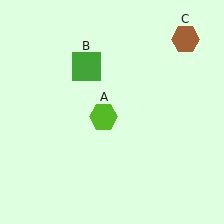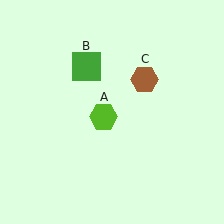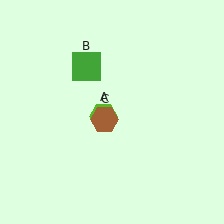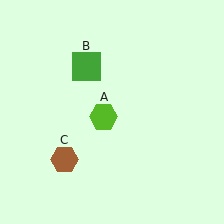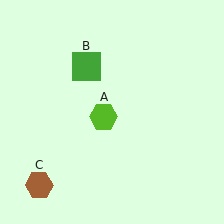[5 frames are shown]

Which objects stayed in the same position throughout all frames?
Lime hexagon (object A) and green square (object B) remained stationary.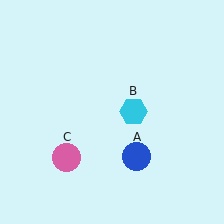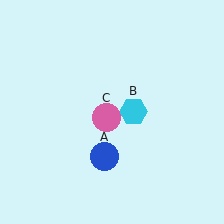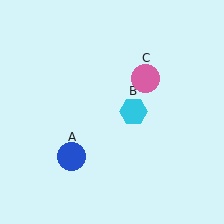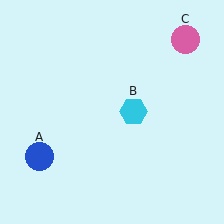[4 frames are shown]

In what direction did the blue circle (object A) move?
The blue circle (object A) moved left.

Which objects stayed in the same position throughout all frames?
Cyan hexagon (object B) remained stationary.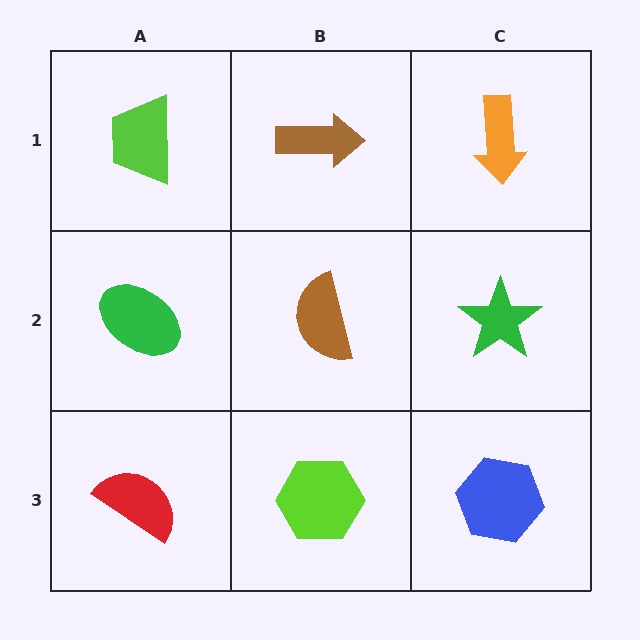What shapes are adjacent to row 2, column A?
A lime trapezoid (row 1, column A), a red semicircle (row 3, column A), a brown semicircle (row 2, column B).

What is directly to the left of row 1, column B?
A lime trapezoid.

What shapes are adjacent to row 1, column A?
A green ellipse (row 2, column A), a brown arrow (row 1, column B).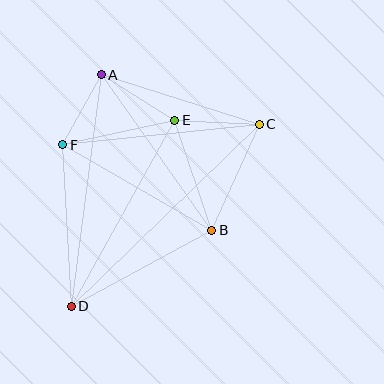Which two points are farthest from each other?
Points C and D are farthest from each other.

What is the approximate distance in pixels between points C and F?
The distance between C and F is approximately 197 pixels.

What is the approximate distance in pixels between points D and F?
The distance between D and F is approximately 162 pixels.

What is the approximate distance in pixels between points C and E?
The distance between C and E is approximately 85 pixels.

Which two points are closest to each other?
Points A and F are closest to each other.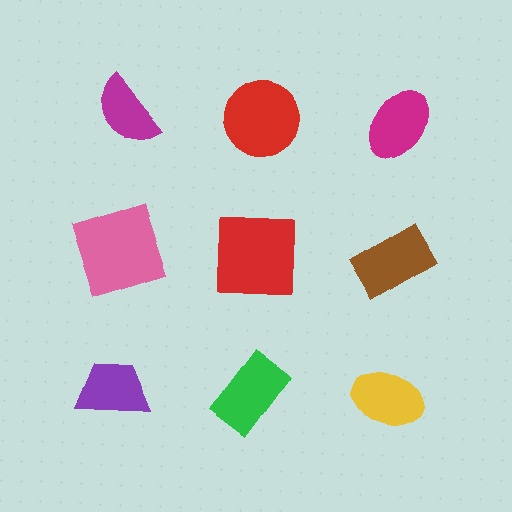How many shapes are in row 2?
3 shapes.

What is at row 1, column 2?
A red circle.